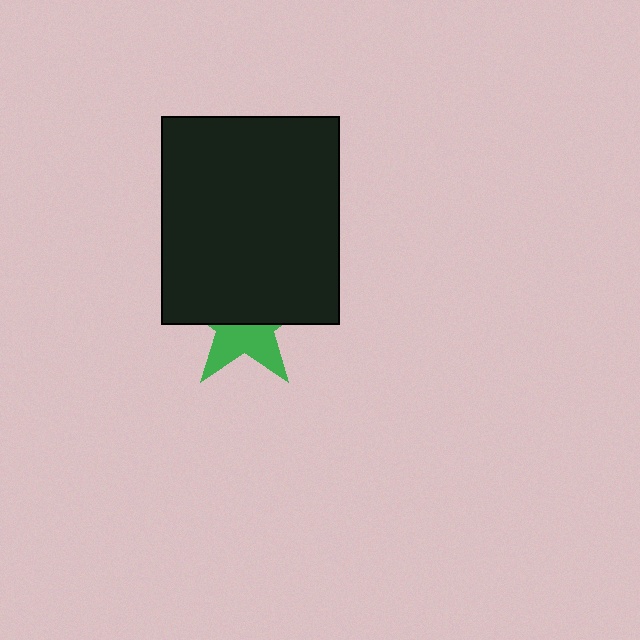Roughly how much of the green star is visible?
A small part of it is visible (roughly 42%).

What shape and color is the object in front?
The object in front is a black rectangle.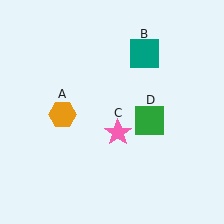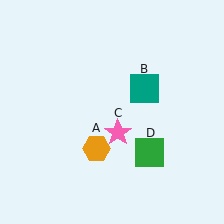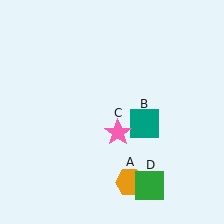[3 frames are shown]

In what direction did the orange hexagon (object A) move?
The orange hexagon (object A) moved down and to the right.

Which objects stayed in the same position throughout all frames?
Pink star (object C) remained stationary.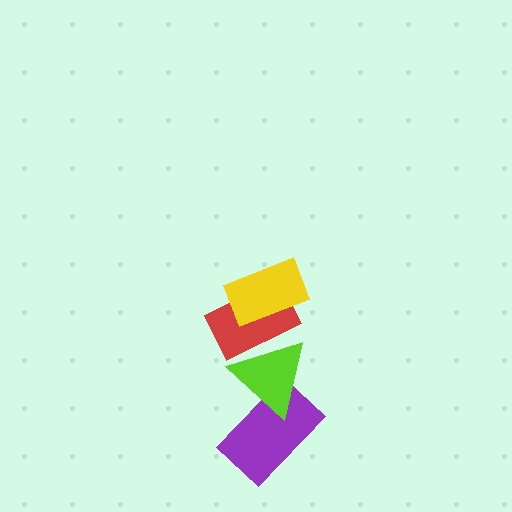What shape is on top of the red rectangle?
The yellow rectangle is on top of the red rectangle.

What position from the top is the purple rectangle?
The purple rectangle is 4th from the top.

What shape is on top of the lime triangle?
The red rectangle is on top of the lime triangle.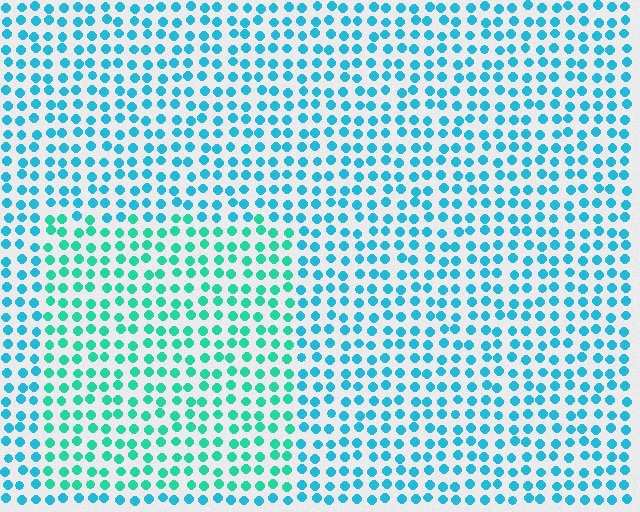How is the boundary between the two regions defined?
The boundary is defined purely by a slight shift in hue (about 29 degrees). Spacing, size, and orientation are identical on both sides.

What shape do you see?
I see a rectangle.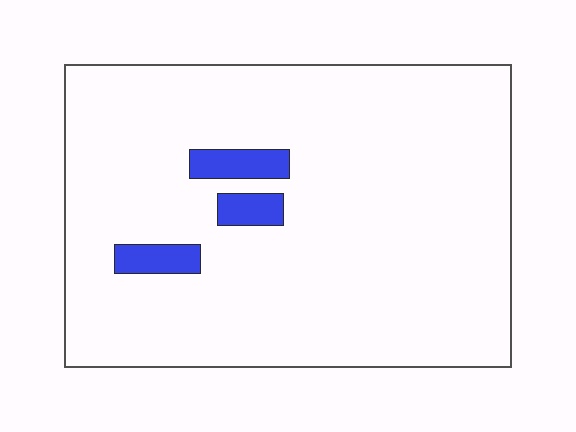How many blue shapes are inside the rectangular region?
3.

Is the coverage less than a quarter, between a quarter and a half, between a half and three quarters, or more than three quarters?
Less than a quarter.